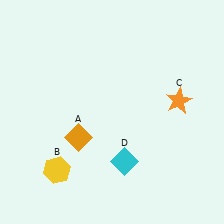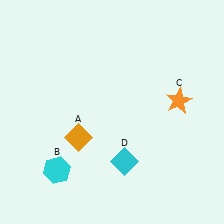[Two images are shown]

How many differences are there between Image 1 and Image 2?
There is 1 difference between the two images.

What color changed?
The hexagon (B) changed from yellow in Image 1 to cyan in Image 2.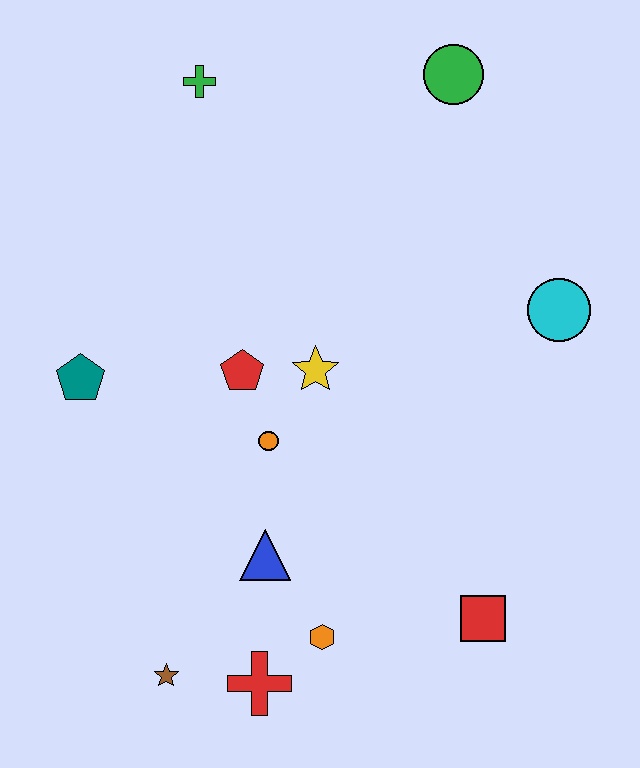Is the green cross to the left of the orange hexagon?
Yes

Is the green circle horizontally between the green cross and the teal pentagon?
No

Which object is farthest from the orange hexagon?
The green circle is farthest from the orange hexagon.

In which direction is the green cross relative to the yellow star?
The green cross is above the yellow star.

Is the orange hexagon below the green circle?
Yes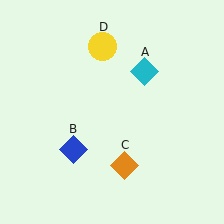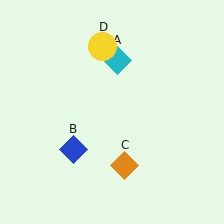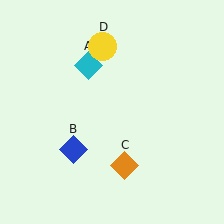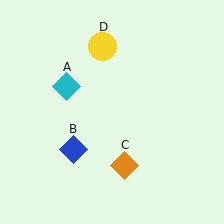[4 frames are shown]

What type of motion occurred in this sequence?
The cyan diamond (object A) rotated counterclockwise around the center of the scene.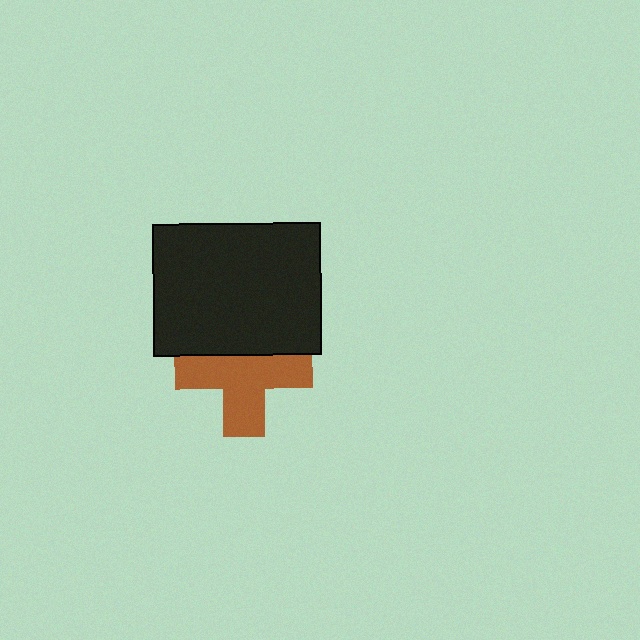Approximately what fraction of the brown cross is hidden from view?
Roughly 35% of the brown cross is hidden behind the black rectangle.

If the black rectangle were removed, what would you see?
You would see the complete brown cross.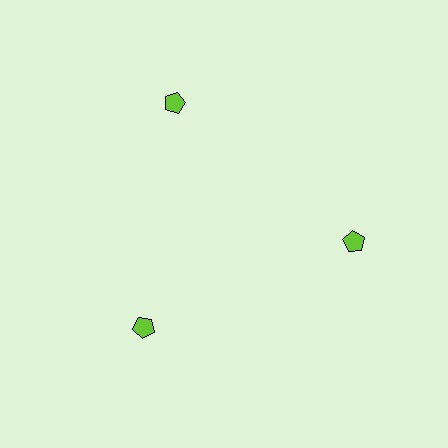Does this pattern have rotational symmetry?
Yes, this pattern has 3-fold rotational symmetry. It looks the same after rotating 120 degrees around the center.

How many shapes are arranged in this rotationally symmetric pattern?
There are 3 shapes, arranged in 3 groups of 1.